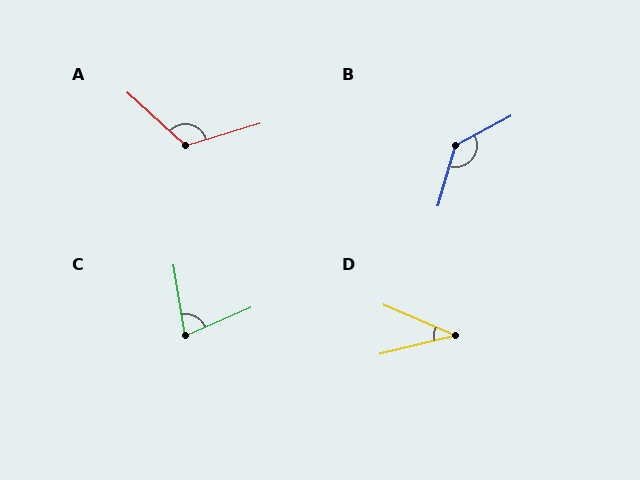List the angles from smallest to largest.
D (37°), C (76°), A (121°), B (134°).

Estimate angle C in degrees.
Approximately 76 degrees.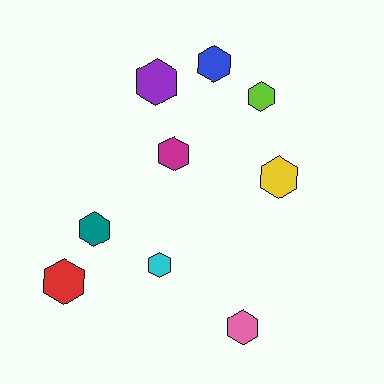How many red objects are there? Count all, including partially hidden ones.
There is 1 red object.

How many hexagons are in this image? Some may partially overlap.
There are 9 hexagons.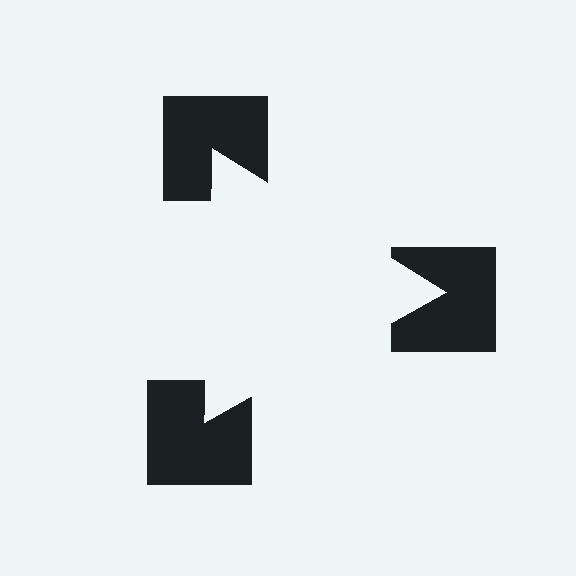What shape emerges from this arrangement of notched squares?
An illusory triangle — its edges are inferred from the aligned wedge cuts in the notched squares, not physically drawn.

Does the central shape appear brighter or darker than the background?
It typically appears slightly brighter than the background, even though no actual brightness change is drawn.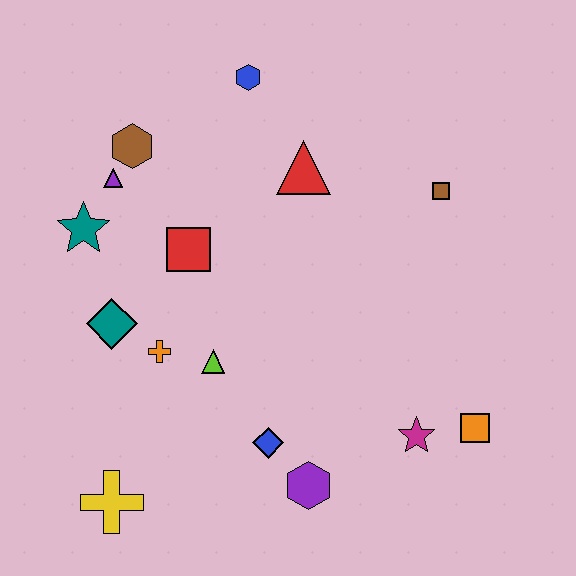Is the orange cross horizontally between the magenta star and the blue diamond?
No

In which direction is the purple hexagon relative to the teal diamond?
The purple hexagon is to the right of the teal diamond.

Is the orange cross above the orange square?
Yes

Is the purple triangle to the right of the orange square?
No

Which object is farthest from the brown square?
The yellow cross is farthest from the brown square.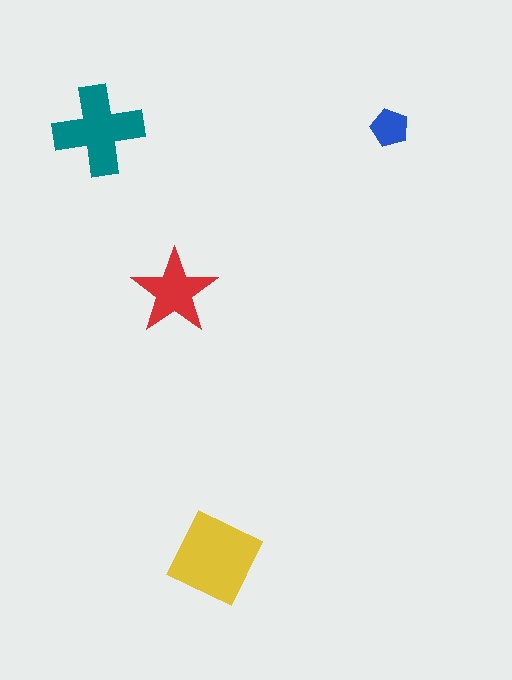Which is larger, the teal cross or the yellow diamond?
The yellow diamond.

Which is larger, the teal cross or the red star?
The teal cross.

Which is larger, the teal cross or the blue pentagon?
The teal cross.